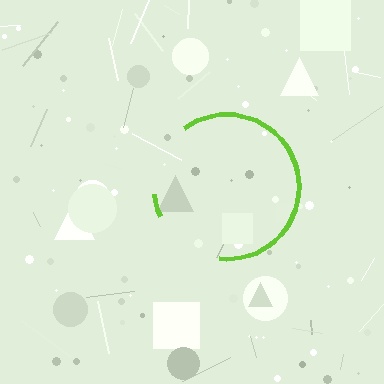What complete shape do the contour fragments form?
The contour fragments form a circle.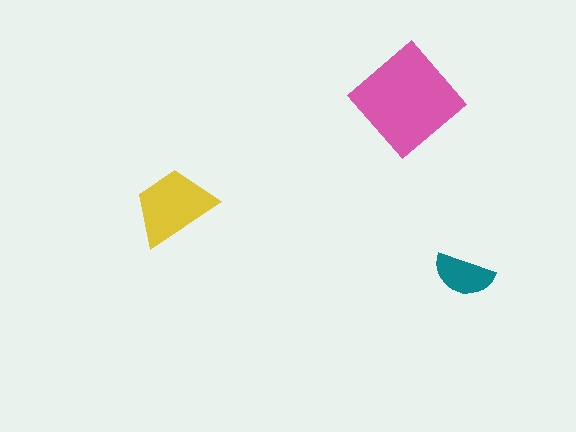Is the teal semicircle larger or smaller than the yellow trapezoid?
Smaller.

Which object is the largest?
The pink diamond.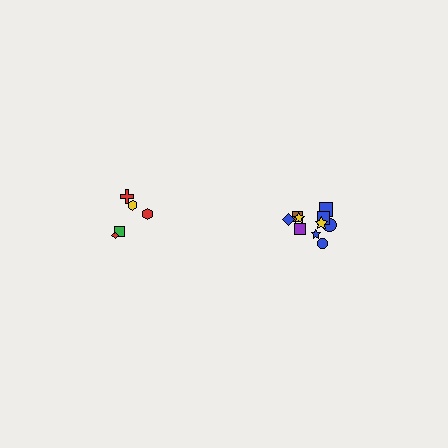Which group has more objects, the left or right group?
The right group.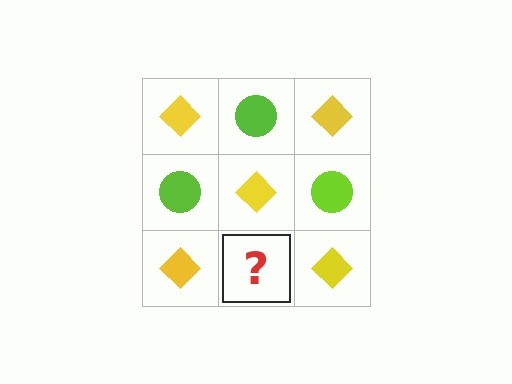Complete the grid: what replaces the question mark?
The question mark should be replaced with a lime circle.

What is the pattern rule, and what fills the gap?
The rule is that it alternates yellow diamond and lime circle in a checkerboard pattern. The gap should be filled with a lime circle.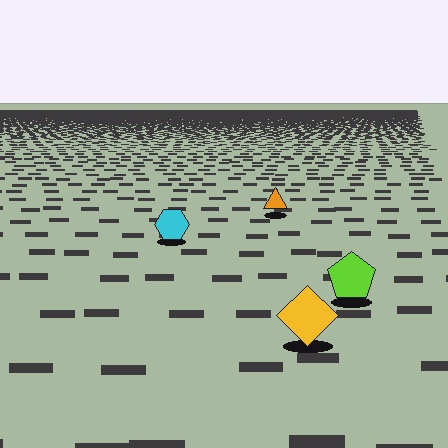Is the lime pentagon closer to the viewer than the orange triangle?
Yes. The lime pentagon is closer — you can tell from the texture gradient: the ground texture is coarser near it.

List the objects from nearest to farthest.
From nearest to farthest: the yellow diamond, the lime pentagon, the cyan hexagon, the orange triangle.